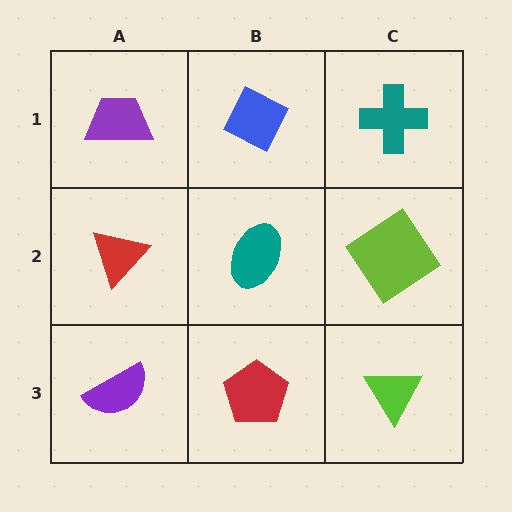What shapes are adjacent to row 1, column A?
A red triangle (row 2, column A), a blue diamond (row 1, column B).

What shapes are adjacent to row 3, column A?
A red triangle (row 2, column A), a red pentagon (row 3, column B).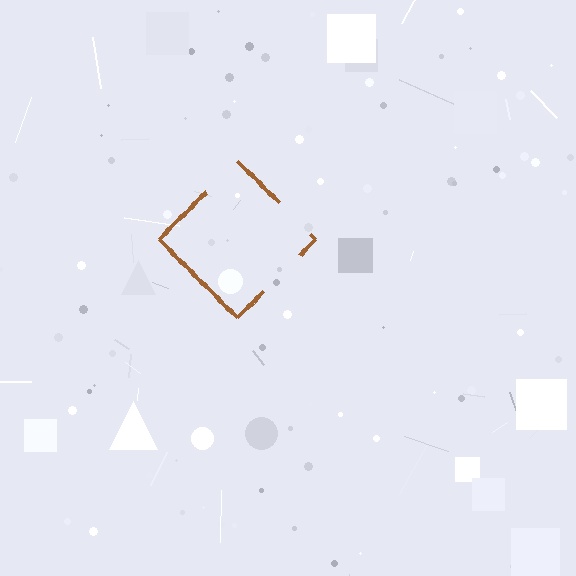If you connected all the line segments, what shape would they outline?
They would outline a diamond.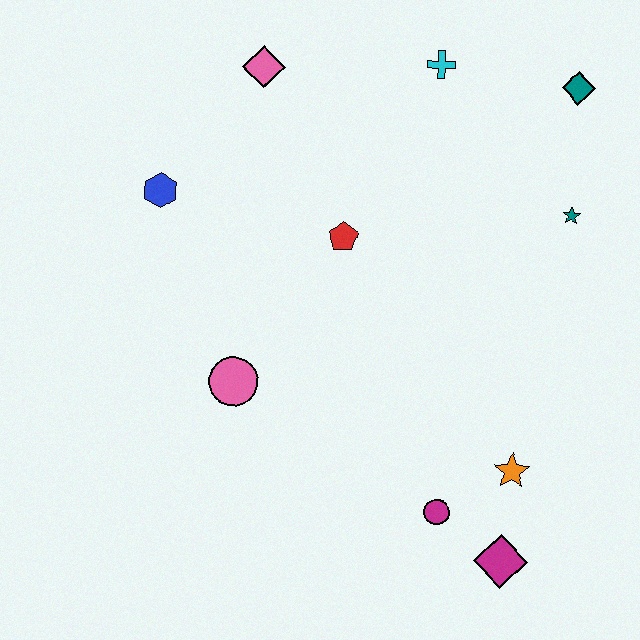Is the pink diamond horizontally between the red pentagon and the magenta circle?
No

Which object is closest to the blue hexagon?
The pink diamond is closest to the blue hexagon.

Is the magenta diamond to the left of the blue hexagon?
No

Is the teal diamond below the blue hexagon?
No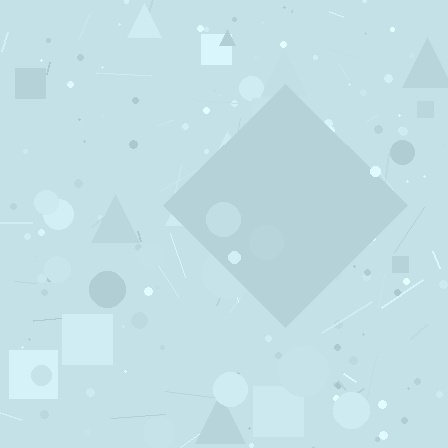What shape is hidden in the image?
A diamond is hidden in the image.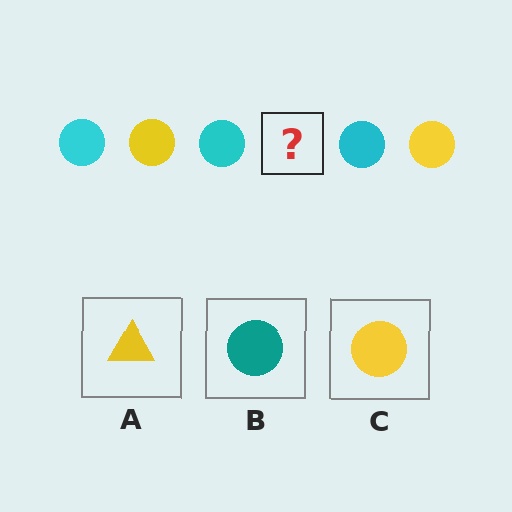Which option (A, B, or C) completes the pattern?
C.